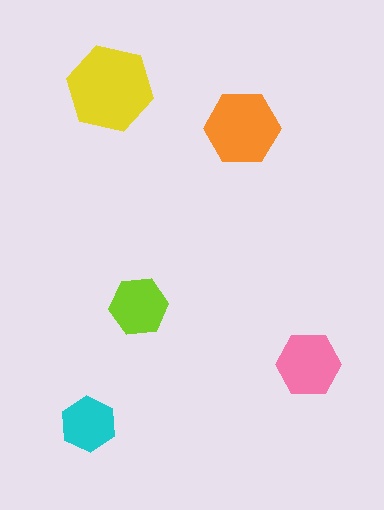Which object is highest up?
The yellow hexagon is topmost.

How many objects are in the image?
There are 5 objects in the image.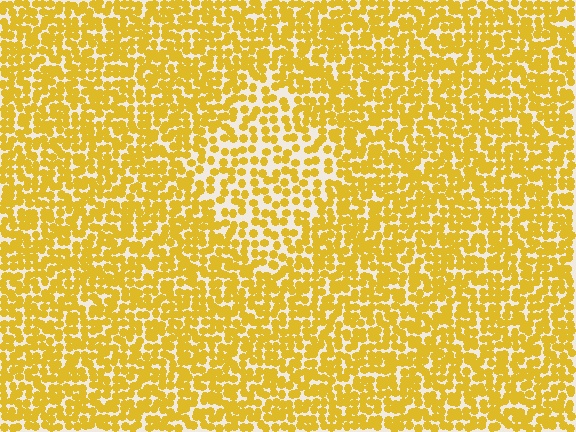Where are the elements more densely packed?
The elements are more densely packed outside the diamond boundary.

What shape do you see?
I see a diamond.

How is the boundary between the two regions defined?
The boundary is defined by a change in element density (approximately 1.7x ratio). All elements are the same color, size, and shape.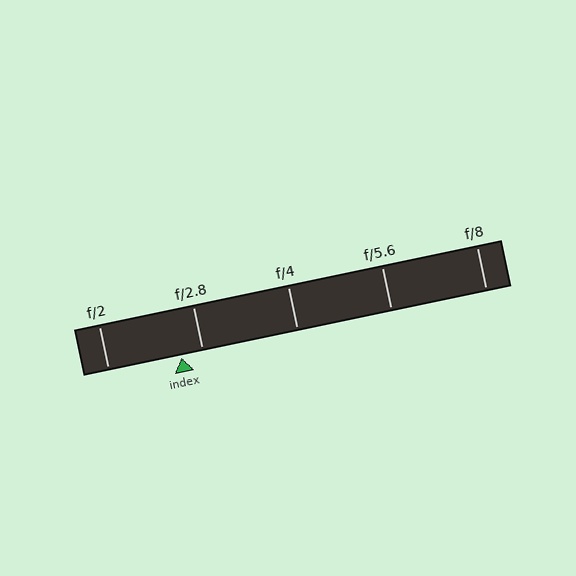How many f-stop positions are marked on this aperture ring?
There are 5 f-stop positions marked.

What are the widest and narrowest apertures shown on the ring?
The widest aperture shown is f/2 and the narrowest is f/8.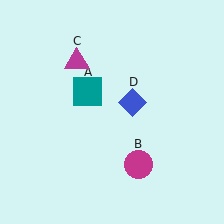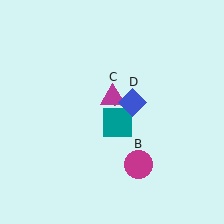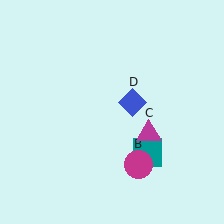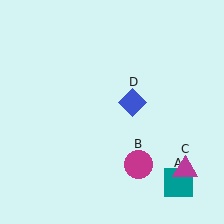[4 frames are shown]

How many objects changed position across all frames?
2 objects changed position: teal square (object A), magenta triangle (object C).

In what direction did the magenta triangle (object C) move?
The magenta triangle (object C) moved down and to the right.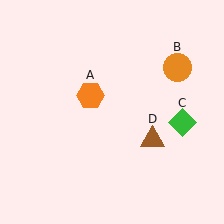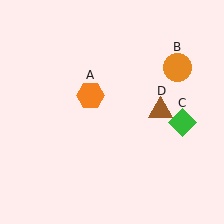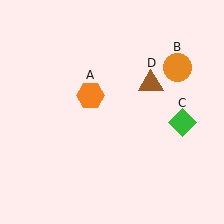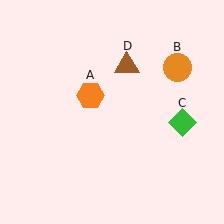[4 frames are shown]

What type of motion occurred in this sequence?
The brown triangle (object D) rotated counterclockwise around the center of the scene.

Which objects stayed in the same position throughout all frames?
Orange hexagon (object A) and orange circle (object B) and green diamond (object C) remained stationary.